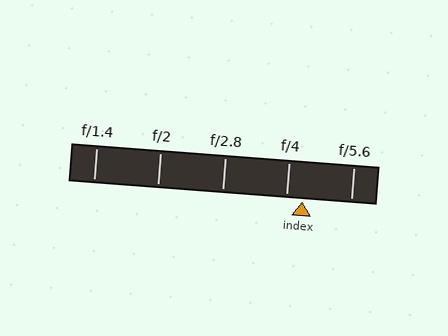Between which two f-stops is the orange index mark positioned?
The index mark is between f/4 and f/5.6.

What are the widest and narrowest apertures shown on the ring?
The widest aperture shown is f/1.4 and the narrowest is f/5.6.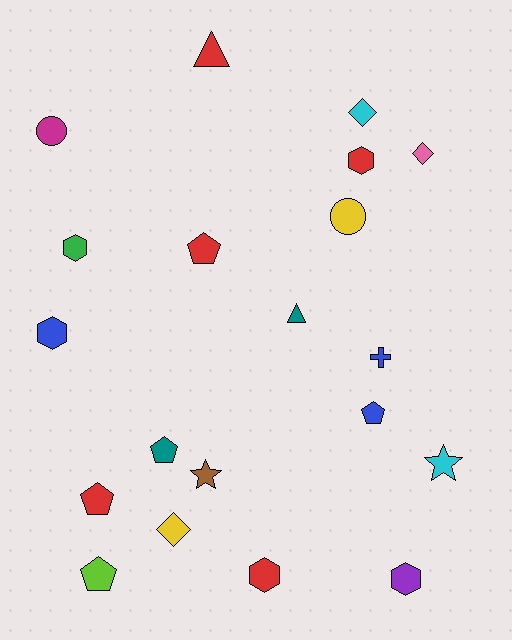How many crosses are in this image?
There is 1 cross.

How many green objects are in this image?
There is 1 green object.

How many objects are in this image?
There are 20 objects.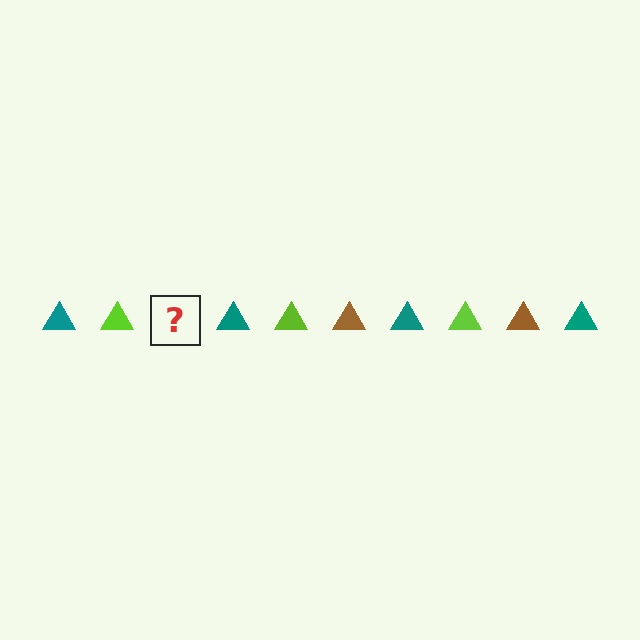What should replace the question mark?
The question mark should be replaced with a brown triangle.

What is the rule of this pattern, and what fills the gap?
The rule is that the pattern cycles through teal, lime, brown triangles. The gap should be filled with a brown triangle.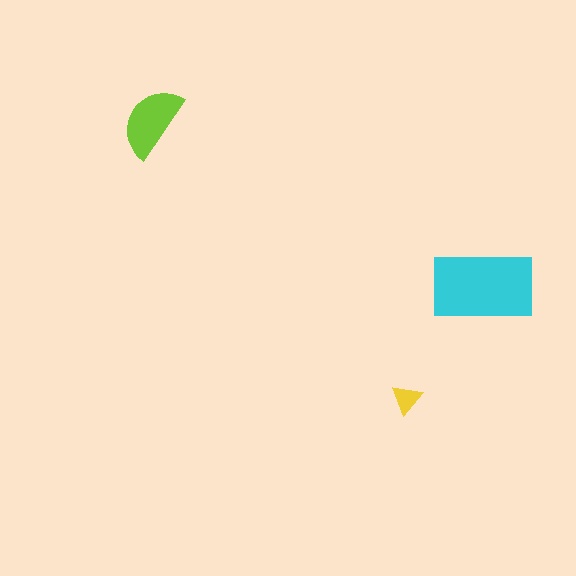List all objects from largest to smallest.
The cyan rectangle, the lime semicircle, the yellow triangle.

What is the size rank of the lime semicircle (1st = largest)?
2nd.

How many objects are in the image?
There are 3 objects in the image.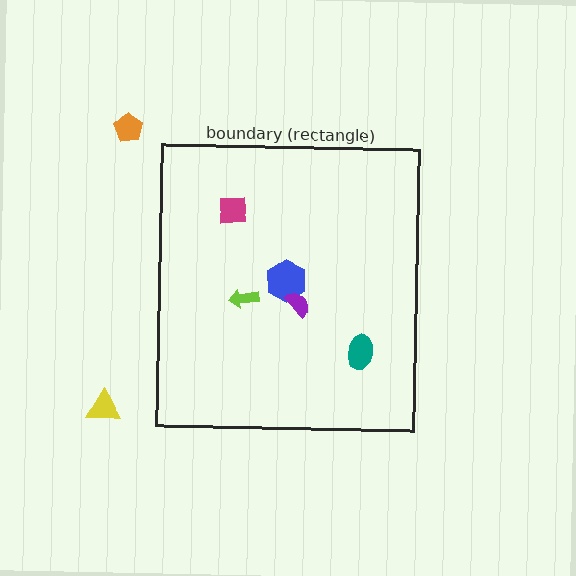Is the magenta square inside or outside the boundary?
Inside.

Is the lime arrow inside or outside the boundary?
Inside.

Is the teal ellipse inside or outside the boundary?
Inside.